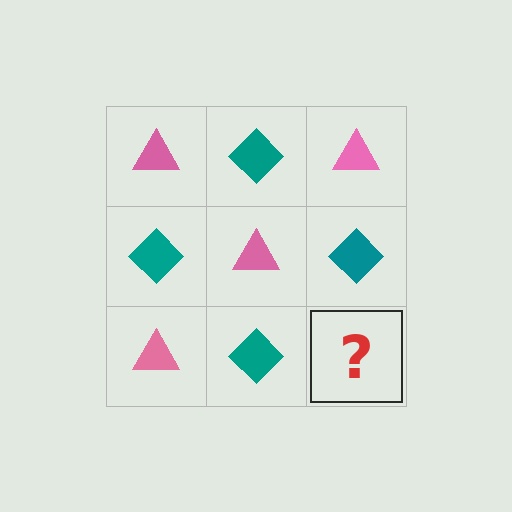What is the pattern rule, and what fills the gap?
The rule is that it alternates pink triangle and teal diamond in a checkerboard pattern. The gap should be filled with a pink triangle.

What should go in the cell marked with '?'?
The missing cell should contain a pink triangle.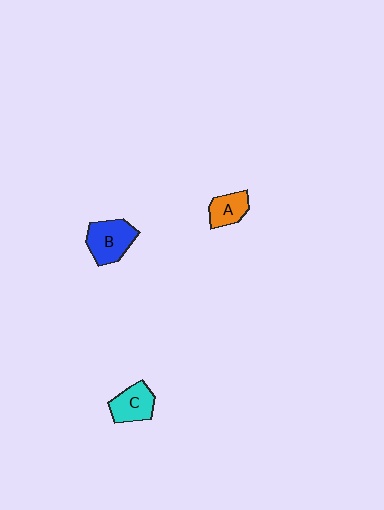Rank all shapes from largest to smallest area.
From largest to smallest: B (blue), C (cyan), A (orange).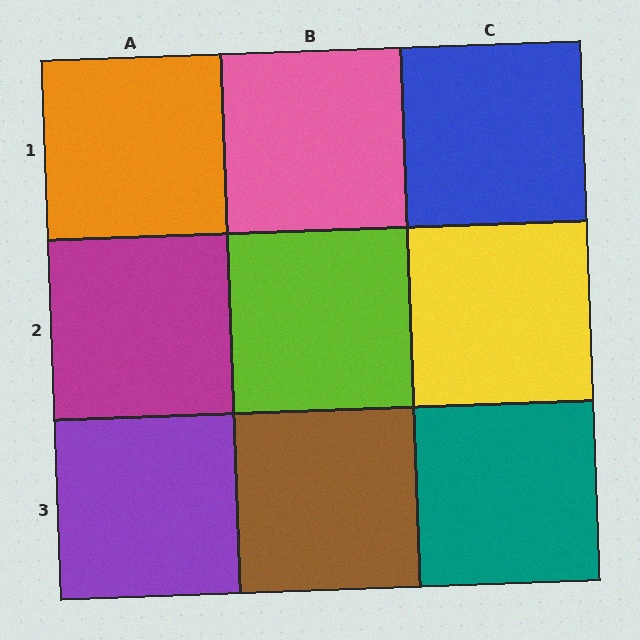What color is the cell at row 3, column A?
Purple.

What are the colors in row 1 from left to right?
Orange, pink, blue.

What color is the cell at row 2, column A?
Magenta.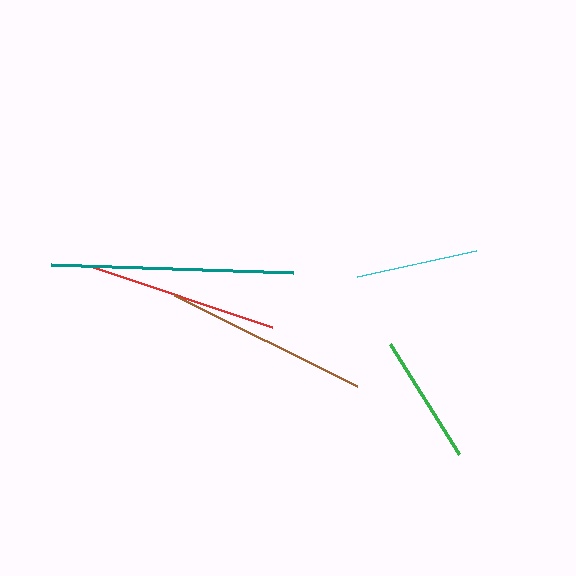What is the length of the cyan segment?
The cyan segment is approximately 122 pixels long.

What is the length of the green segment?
The green segment is approximately 130 pixels long.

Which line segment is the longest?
The teal line is the longest at approximately 242 pixels.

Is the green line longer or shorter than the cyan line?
The green line is longer than the cyan line.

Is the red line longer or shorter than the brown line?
The brown line is longer than the red line.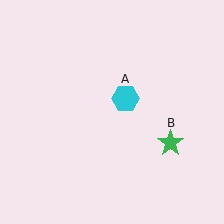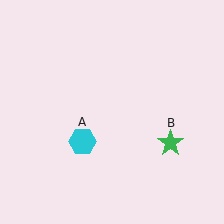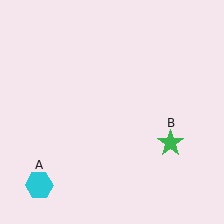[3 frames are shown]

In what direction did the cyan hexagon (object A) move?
The cyan hexagon (object A) moved down and to the left.